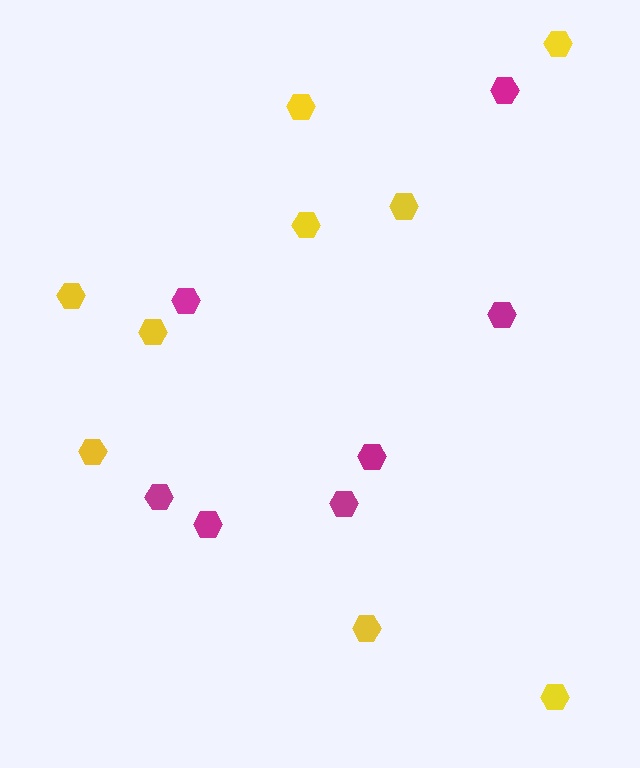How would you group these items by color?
There are 2 groups: one group of magenta hexagons (7) and one group of yellow hexagons (9).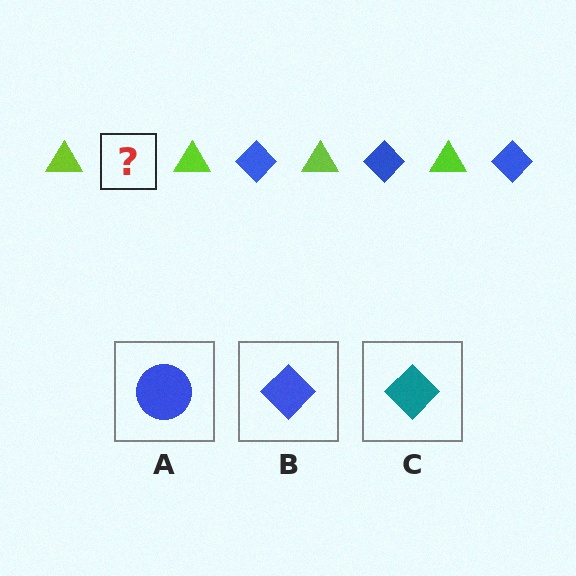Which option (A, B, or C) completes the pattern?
B.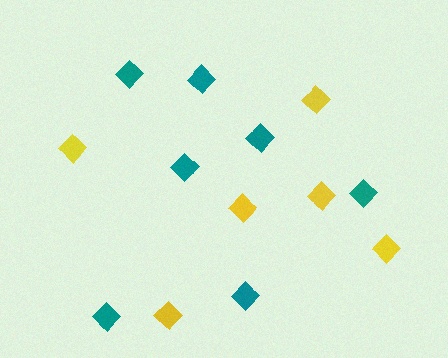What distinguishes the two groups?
There are 2 groups: one group of yellow diamonds (6) and one group of teal diamonds (7).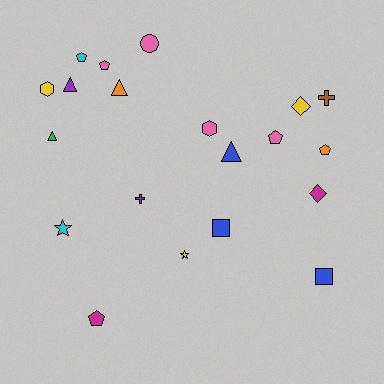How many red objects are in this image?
There are no red objects.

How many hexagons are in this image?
There are 2 hexagons.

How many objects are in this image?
There are 20 objects.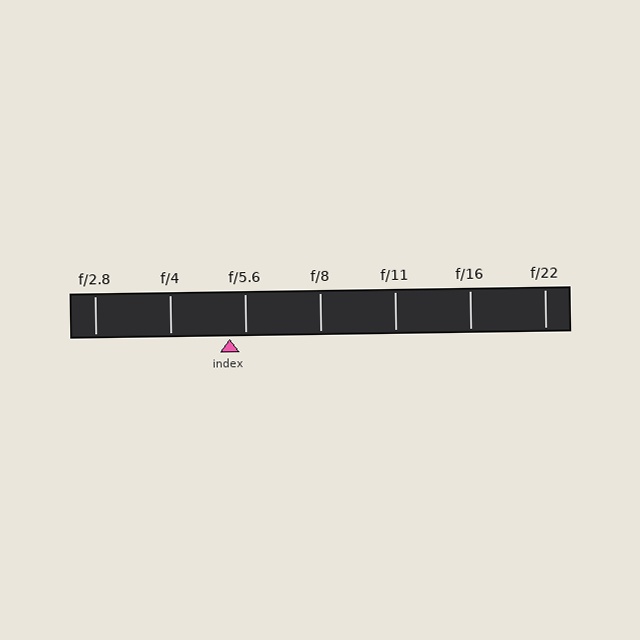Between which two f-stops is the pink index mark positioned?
The index mark is between f/4 and f/5.6.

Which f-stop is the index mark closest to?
The index mark is closest to f/5.6.